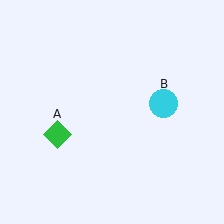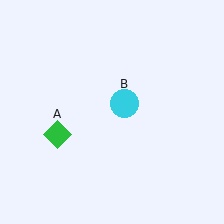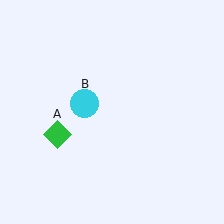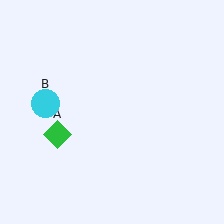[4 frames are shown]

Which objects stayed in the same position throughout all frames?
Green diamond (object A) remained stationary.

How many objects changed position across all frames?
1 object changed position: cyan circle (object B).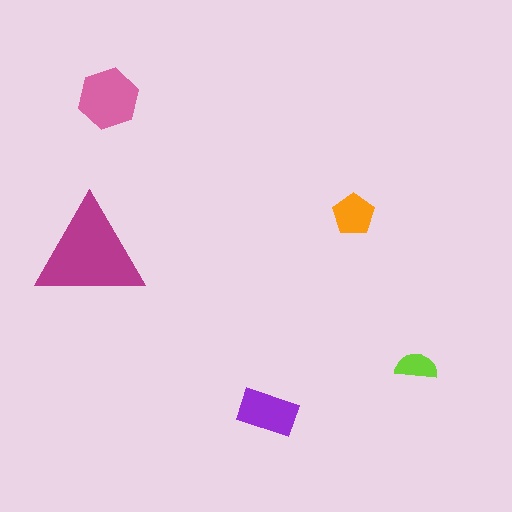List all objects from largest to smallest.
The magenta triangle, the pink hexagon, the purple rectangle, the orange pentagon, the lime semicircle.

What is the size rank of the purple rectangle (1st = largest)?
3rd.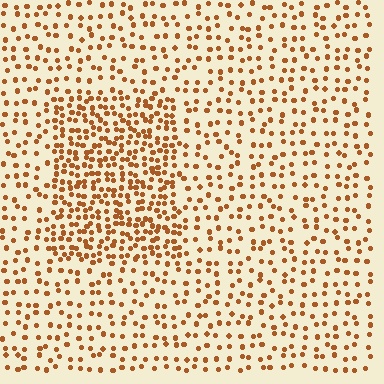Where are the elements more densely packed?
The elements are more densely packed inside the rectangle boundary.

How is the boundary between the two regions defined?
The boundary is defined by a change in element density (approximately 2.1x ratio). All elements are the same color, size, and shape.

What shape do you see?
I see a rectangle.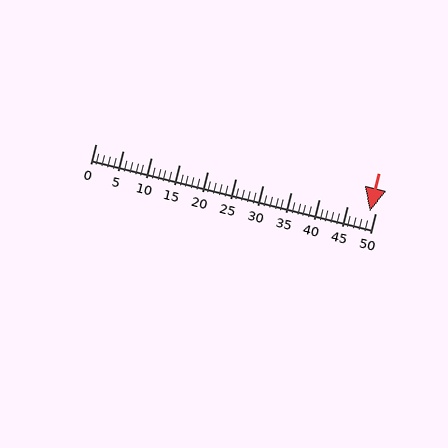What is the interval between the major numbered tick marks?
The major tick marks are spaced 5 units apart.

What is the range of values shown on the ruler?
The ruler shows values from 0 to 50.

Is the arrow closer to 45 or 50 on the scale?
The arrow is closer to 50.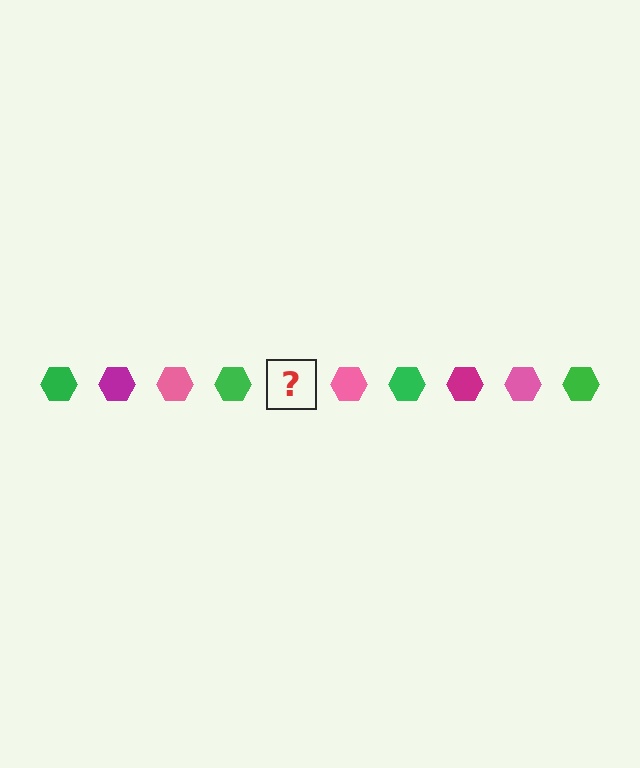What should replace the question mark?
The question mark should be replaced with a magenta hexagon.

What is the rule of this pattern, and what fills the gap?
The rule is that the pattern cycles through green, magenta, pink hexagons. The gap should be filled with a magenta hexagon.